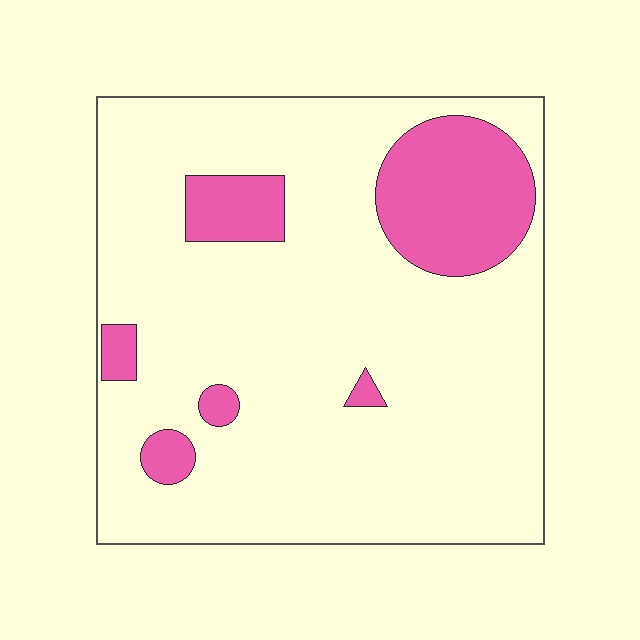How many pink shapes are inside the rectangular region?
6.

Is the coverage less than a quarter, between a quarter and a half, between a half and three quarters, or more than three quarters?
Less than a quarter.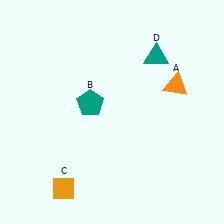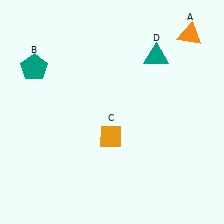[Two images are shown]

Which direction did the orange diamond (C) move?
The orange diamond (C) moved up.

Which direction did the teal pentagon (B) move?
The teal pentagon (B) moved left.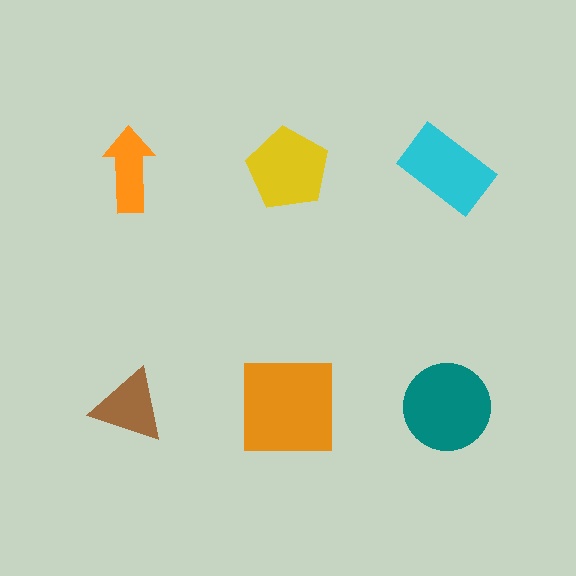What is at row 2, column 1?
A brown triangle.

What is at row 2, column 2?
An orange square.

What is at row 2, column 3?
A teal circle.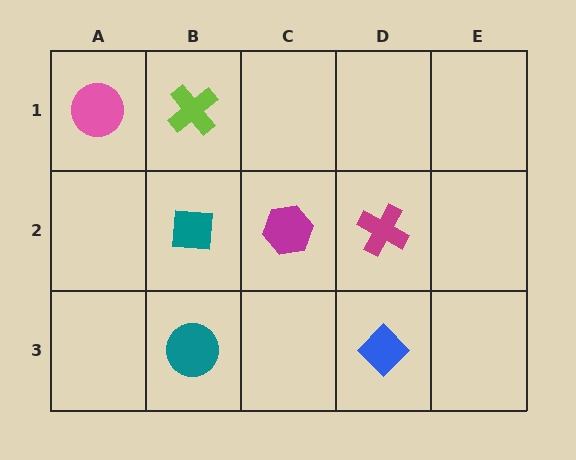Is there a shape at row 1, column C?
No, that cell is empty.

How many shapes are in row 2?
3 shapes.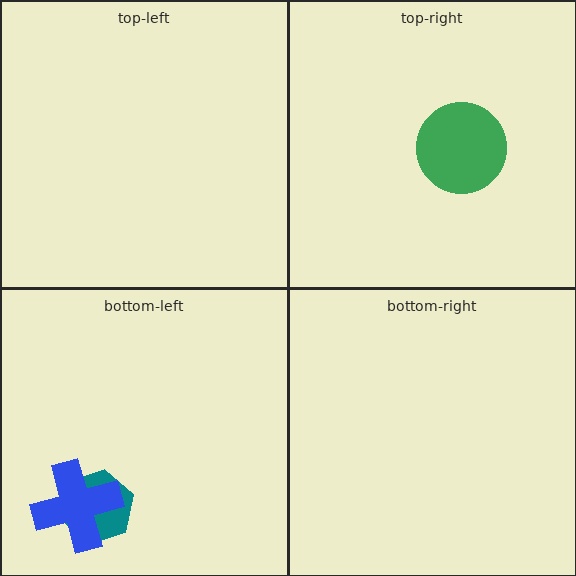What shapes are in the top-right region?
The green circle.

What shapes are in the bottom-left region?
The teal hexagon, the blue cross.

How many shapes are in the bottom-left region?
2.